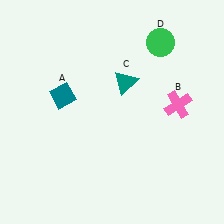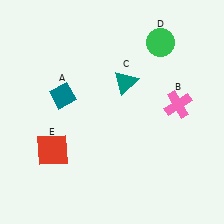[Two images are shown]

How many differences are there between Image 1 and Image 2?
There is 1 difference between the two images.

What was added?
A red square (E) was added in Image 2.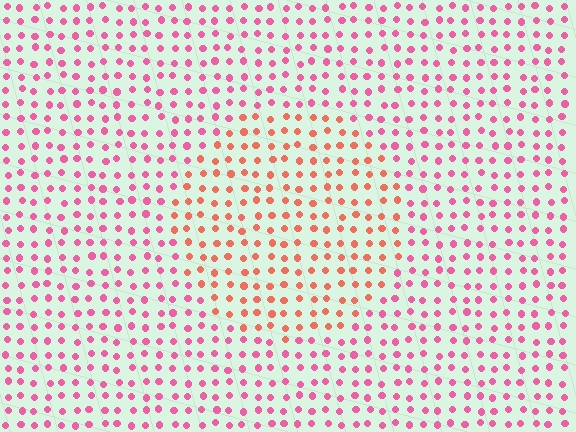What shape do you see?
I see a circle.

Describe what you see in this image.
The image is filled with small pink elements in a uniform arrangement. A circle-shaped region is visible where the elements are tinted to a slightly different hue, forming a subtle color boundary.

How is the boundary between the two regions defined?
The boundary is defined purely by a slight shift in hue (about 36 degrees). Spacing, size, and orientation are identical on both sides.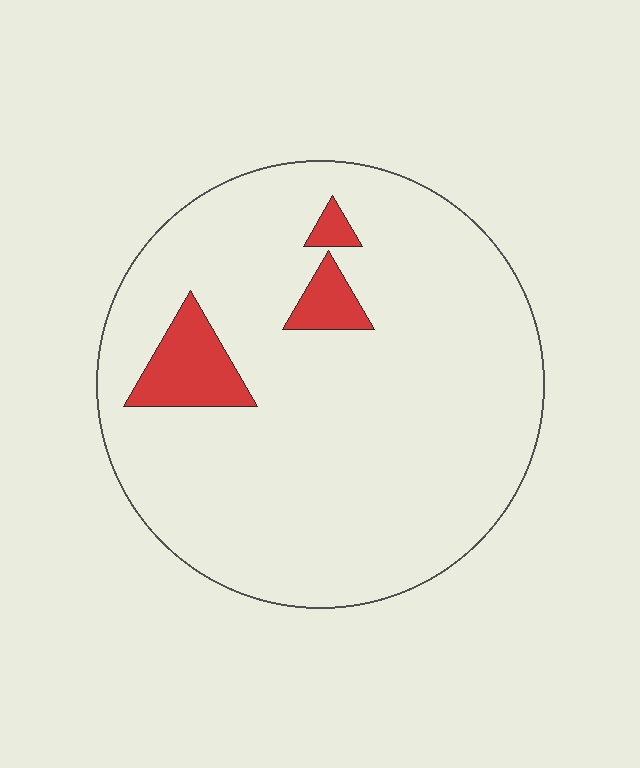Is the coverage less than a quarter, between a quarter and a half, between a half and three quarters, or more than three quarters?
Less than a quarter.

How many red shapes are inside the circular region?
3.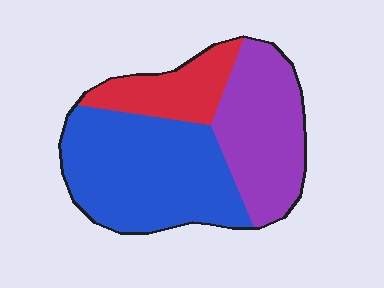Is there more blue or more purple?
Blue.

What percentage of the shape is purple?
Purple covers 33% of the shape.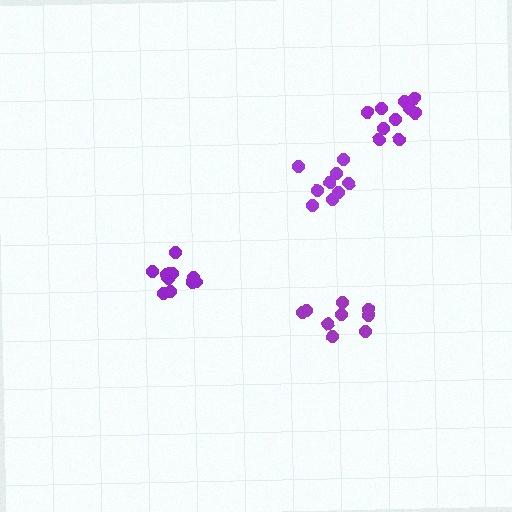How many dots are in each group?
Group 1: 11 dots, Group 2: 9 dots, Group 3: 9 dots, Group 4: 10 dots (39 total).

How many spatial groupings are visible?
There are 4 spatial groupings.